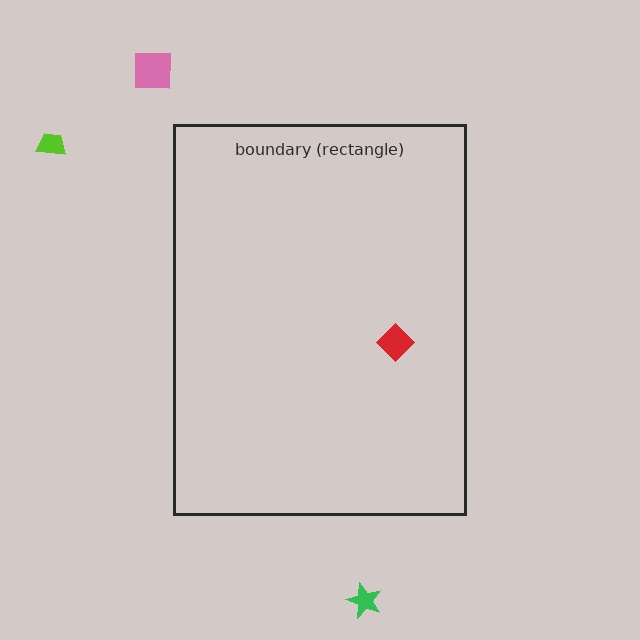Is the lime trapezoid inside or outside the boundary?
Outside.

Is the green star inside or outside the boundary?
Outside.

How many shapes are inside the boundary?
1 inside, 3 outside.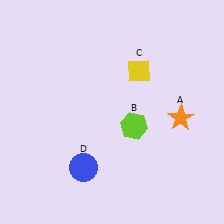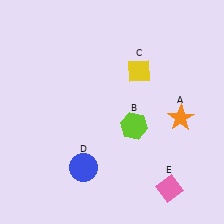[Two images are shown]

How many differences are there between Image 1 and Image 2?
There is 1 difference between the two images.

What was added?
A pink diamond (E) was added in Image 2.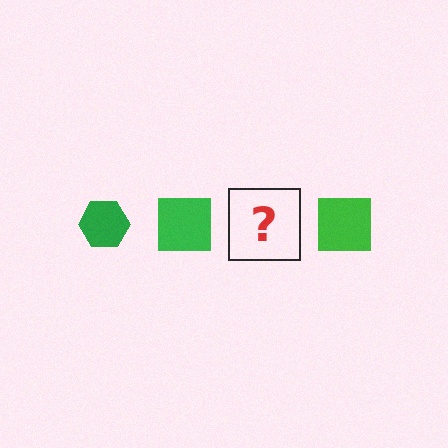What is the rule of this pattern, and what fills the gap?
The rule is that the pattern cycles through hexagon, square shapes in green. The gap should be filled with a green hexagon.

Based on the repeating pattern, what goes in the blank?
The blank should be a green hexagon.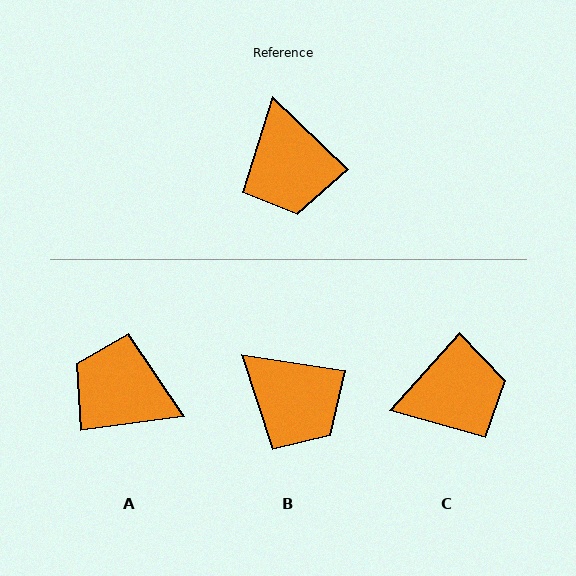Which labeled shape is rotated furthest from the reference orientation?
A, about 129 degrees away.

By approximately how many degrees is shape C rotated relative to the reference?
Approximately 92 degrees counter-clockwise.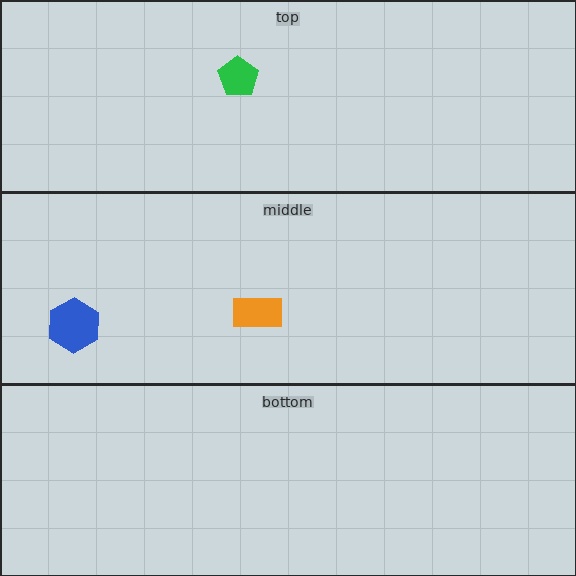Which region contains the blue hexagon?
The middle region.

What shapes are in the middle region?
The blue hexagon, the orange rectangle.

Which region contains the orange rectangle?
The middle region.